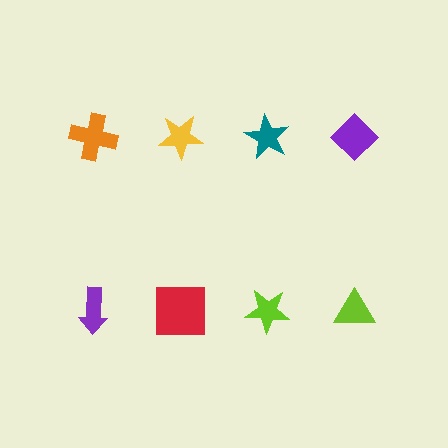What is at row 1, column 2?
A yellow star.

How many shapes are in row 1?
4 shapes.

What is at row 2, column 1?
A purple arrow.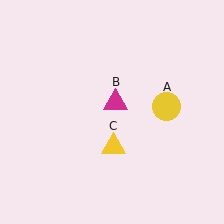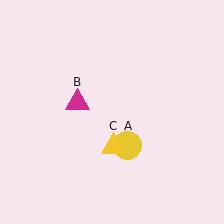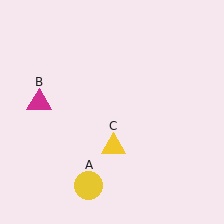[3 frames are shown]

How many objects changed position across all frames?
2 objects changed position: yellow circle (object A), magenta triangle (object B).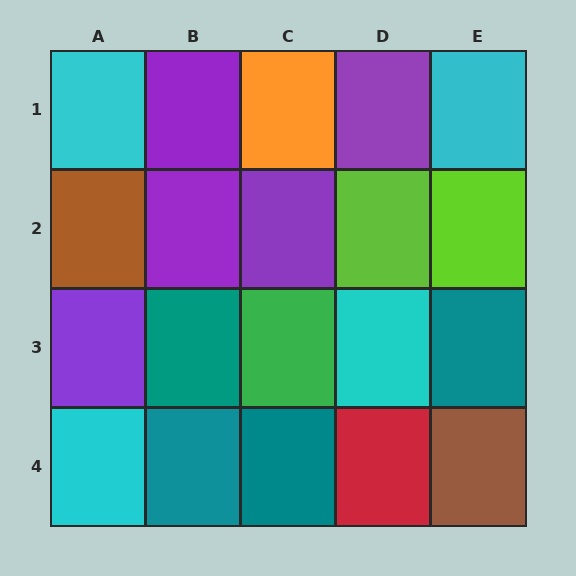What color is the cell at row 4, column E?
Brown.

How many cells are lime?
2 cells are lime.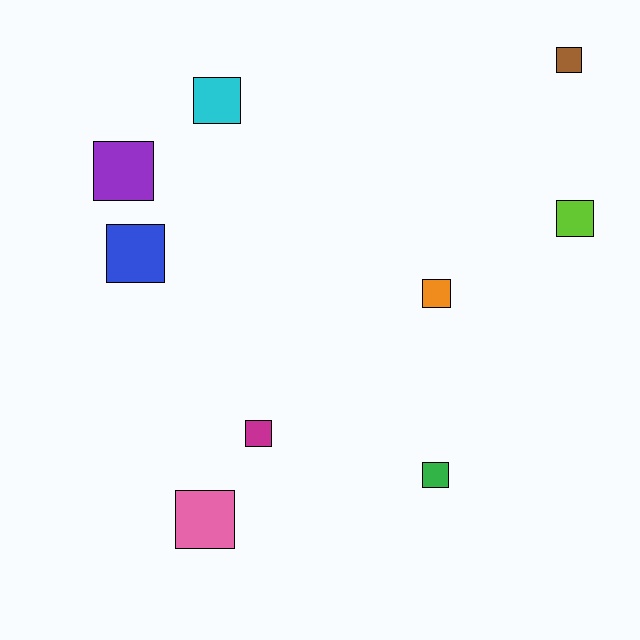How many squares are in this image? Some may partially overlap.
There are 9 squares.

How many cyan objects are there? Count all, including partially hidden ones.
There is 1 cyan object.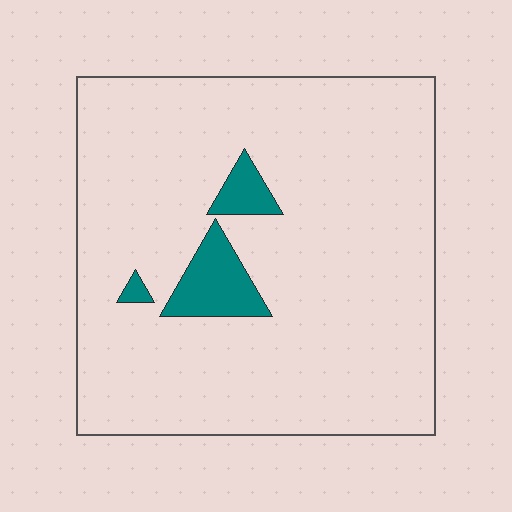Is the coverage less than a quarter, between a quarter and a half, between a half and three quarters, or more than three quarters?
Less than a quarter.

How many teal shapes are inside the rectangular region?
3.